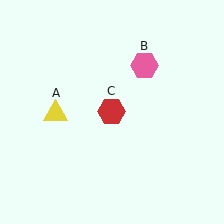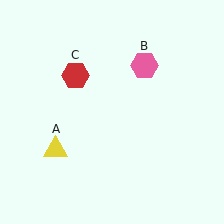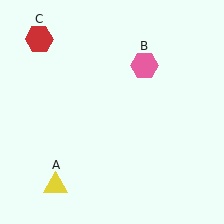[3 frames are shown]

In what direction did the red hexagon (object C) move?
The red hexagon (object C) moved up and to the left.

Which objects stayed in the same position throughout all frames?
Pink hexagon (object B) remained stationary.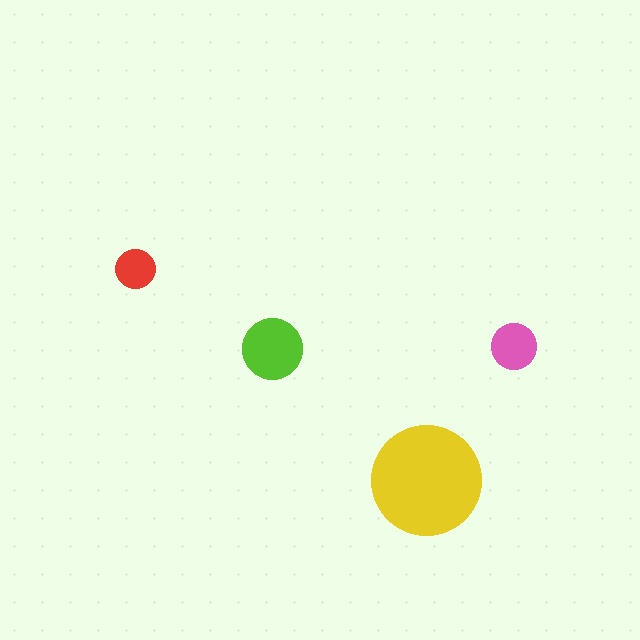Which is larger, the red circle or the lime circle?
The lime one.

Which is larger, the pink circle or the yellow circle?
The yellow one.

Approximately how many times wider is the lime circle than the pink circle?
About 1.5 times wider.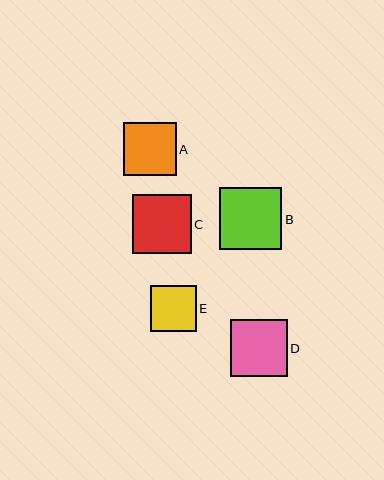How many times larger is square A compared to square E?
Square A is approximately 1.2 times the size of square E.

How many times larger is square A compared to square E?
Square A is approximately 1.2 times the size of square E.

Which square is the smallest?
Square E is the smallest with a size of approximately 46 pixels.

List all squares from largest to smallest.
From largest to smallest: B, C, D, A, E.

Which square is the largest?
Square B is the largest with a size of approximately 62 pixels.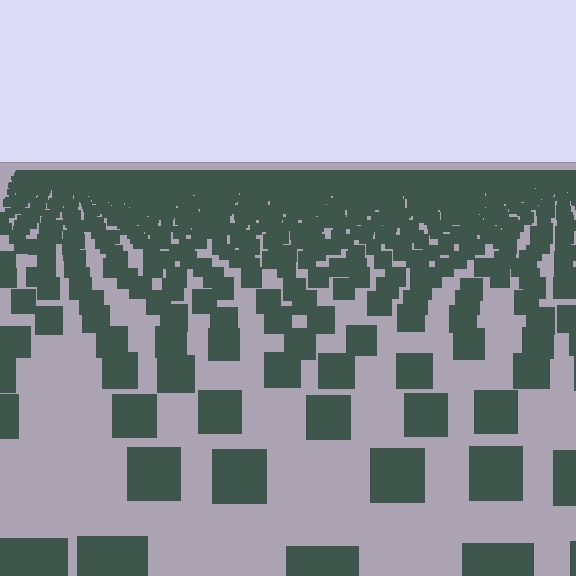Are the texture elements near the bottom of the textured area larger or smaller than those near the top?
Larger. Near the bottom, elements are closer to the viewer and appear at a bigger on-screen size.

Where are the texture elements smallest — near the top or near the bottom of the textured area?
Near the top.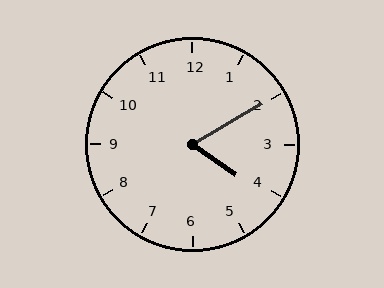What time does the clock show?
4:10.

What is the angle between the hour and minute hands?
Approximately 65 degrees.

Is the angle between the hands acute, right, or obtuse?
It is acute.